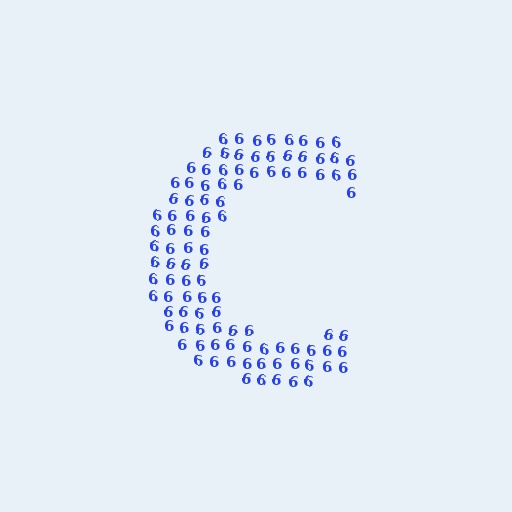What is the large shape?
The large shape is the letter C.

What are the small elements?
The small elements are digit 6's.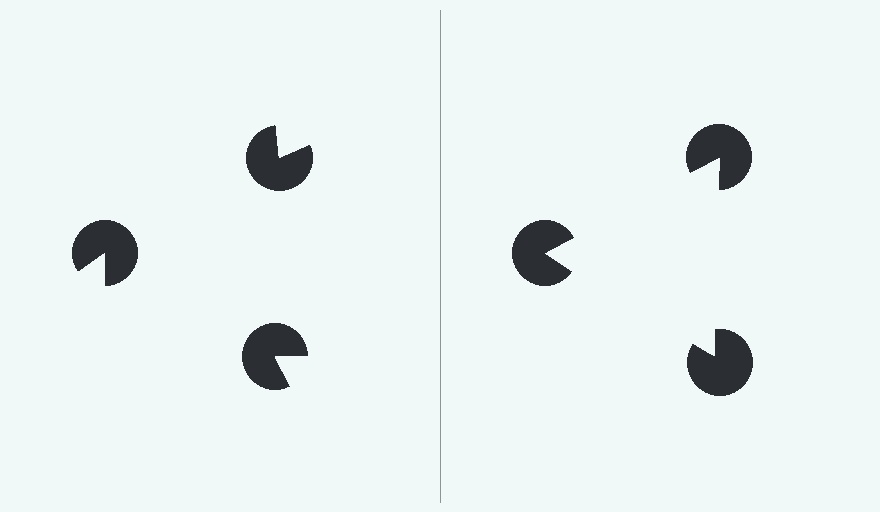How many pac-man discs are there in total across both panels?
6 — 3 on each side.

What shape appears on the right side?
An illusory triangle.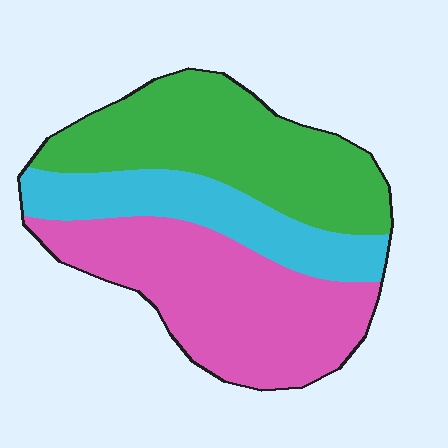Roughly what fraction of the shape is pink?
Pink takes up between a third and a half of the shape.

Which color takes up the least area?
Cyan, at roughly 20%.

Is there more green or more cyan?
Green.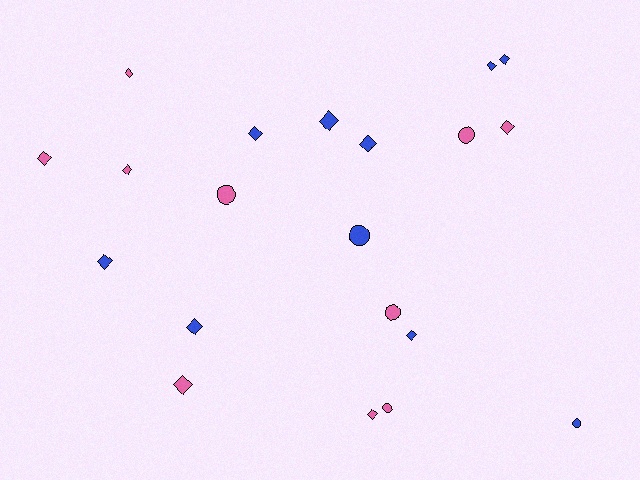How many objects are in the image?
There are 20 objects.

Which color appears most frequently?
Pink, with 10 objects.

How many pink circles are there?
There are 4 pink circles.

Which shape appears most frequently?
Diamond, with 14 objects.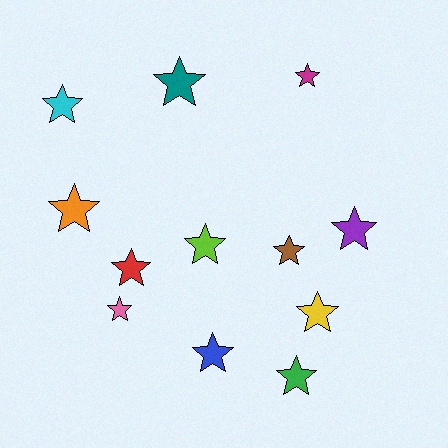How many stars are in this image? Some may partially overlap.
There are 12 stars.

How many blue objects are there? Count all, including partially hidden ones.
There is 1 blue object.